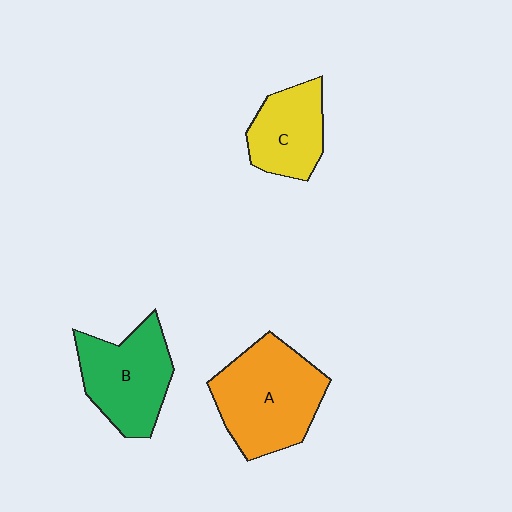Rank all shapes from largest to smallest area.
From largest to smallest: A (orange), B (green), C (yellow).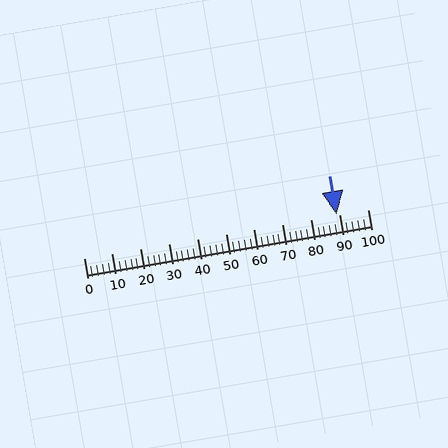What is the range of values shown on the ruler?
The ruler shows values from 0 to 100.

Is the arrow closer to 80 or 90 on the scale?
The arrow is closer to 90.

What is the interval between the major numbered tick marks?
The major tick marks are spaced 10 units apart.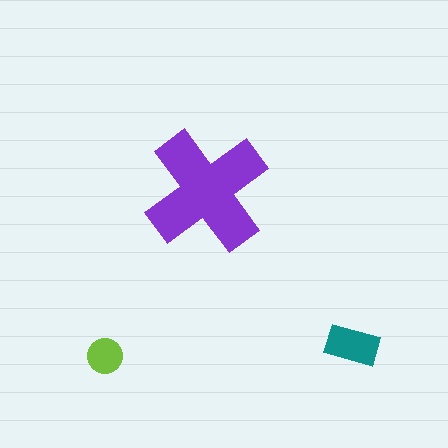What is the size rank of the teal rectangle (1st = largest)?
2nd.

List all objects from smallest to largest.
The lime circle, the teal rectangle, the purple cross.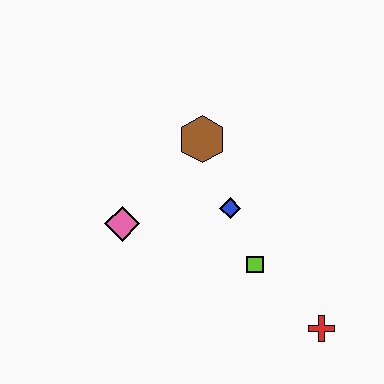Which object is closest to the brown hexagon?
The blue diamond is closest to the brown hexagon.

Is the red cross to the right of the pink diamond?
Yes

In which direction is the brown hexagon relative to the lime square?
The brown hexagon is above the lime square.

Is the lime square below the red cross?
No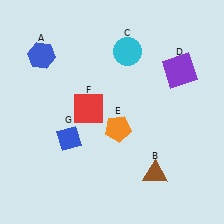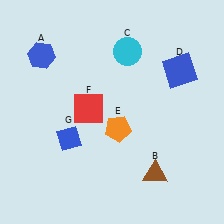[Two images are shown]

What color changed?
The square (D) changed from purple in Image 1 to blue in Image 2.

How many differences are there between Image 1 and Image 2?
There is 1 difference between the two images.